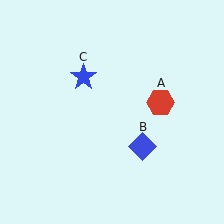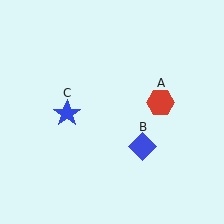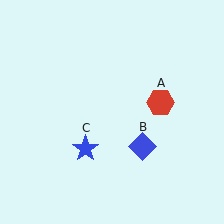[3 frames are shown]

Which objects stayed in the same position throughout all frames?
Red hexagon (object A) and blue diamond (object B) remained stationary.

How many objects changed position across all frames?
1 object changed position: blue star (object C).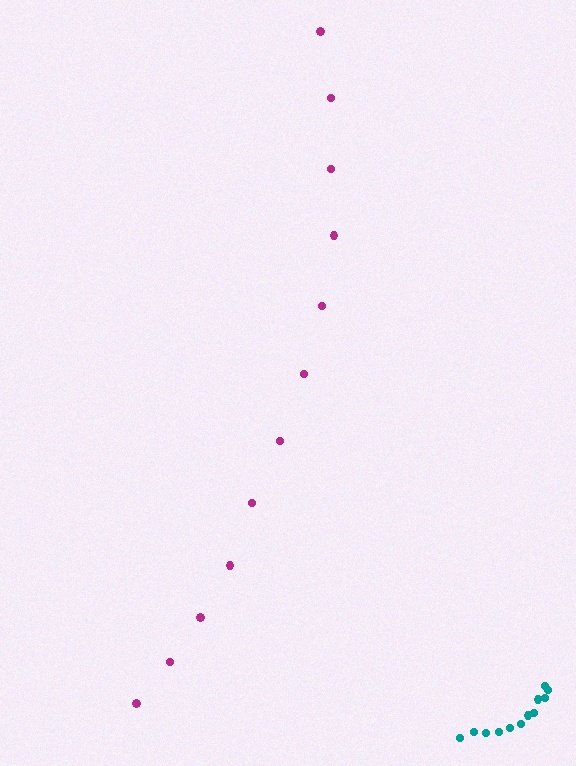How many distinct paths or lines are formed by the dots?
There are 2 distinct paths.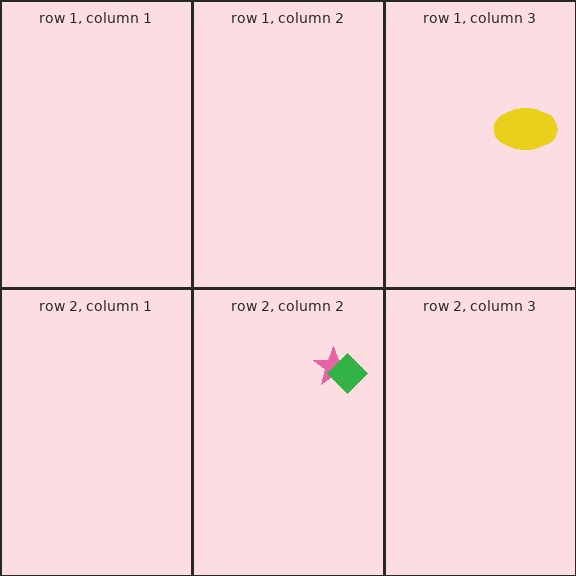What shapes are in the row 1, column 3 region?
The yellow ellipse.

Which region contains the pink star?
The row 2, column 2 region.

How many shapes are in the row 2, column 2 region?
2.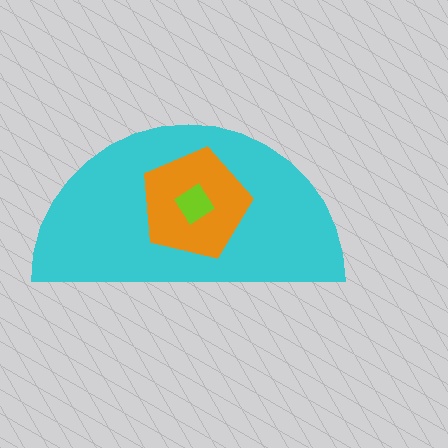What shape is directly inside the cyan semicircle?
The orange pentagon.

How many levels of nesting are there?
3.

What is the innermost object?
The lime diamond.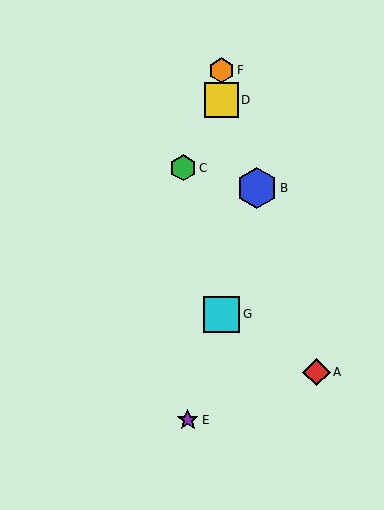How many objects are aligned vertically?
3 objects (D, F, G) are aligned vertically.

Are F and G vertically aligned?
Yes, both are at x≈221.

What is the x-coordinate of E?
Object E is at x≈188.